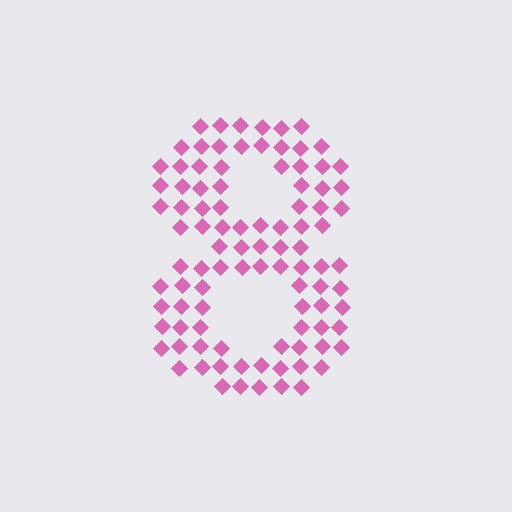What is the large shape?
The large shape is the digit 8.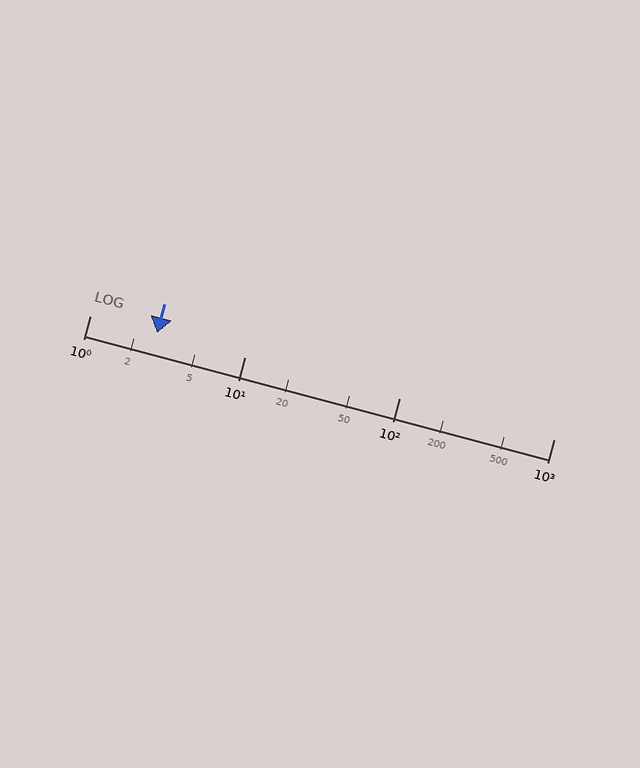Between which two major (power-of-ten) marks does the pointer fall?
The pointer is between 1 and 10.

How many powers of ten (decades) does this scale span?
The scale spans 3 decades, from 1 to 1000.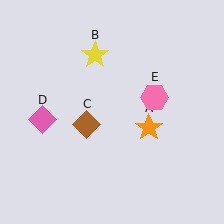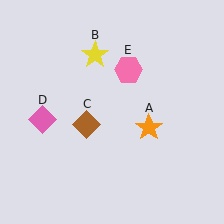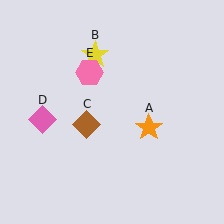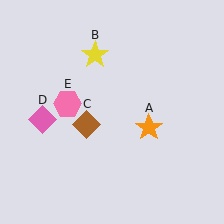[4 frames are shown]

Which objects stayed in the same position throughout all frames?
Orange star (object A) and yellow star (object B) and brown diamond (object C) and pink diamond (object D) remained stationary.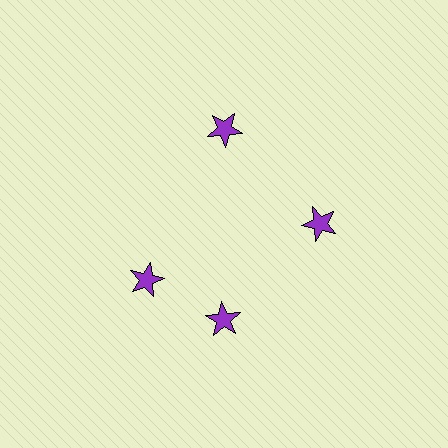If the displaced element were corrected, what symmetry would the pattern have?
It would have 4-fold rotational symmetry — the pattern would map onto itself every 90 degrees.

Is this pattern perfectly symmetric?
No. The 4 purple stars are arranged in a ring, but one element near the 9 o'clock position is rotated out of alignment along the ring, breaking the 4-fold rotational symmetry.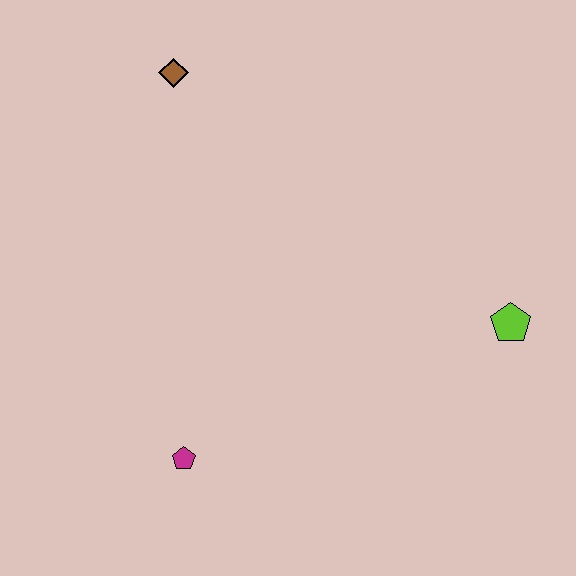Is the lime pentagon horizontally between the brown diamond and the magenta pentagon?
No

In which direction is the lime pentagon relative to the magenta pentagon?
The lime pentagon is to the right of the magenta pentagon.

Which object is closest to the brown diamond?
The magenta pentagon is closest to the brown diamond.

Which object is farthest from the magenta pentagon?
The brown diamond is farthest from the magenta pentagon.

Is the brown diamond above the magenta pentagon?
Yes